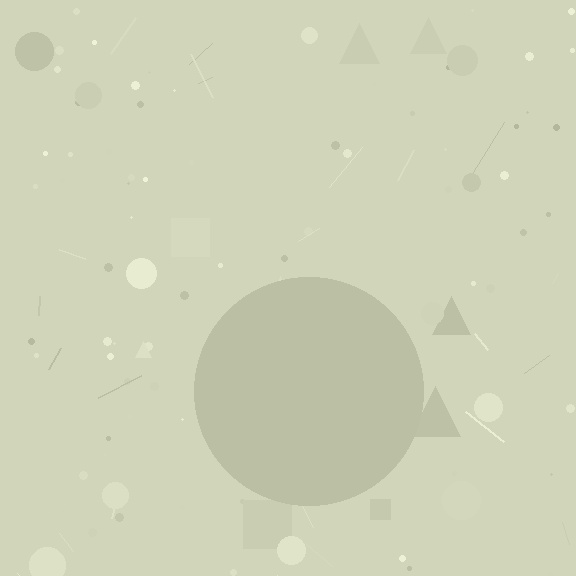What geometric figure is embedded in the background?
A circle is embedded in the background.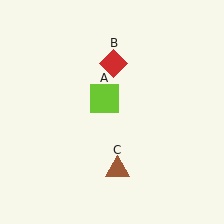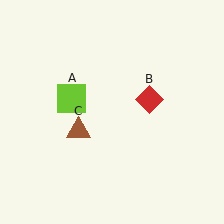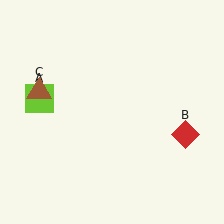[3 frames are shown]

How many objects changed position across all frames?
3 objects changed position: lime square (object A), red diamond (object B), brown triangle (object C).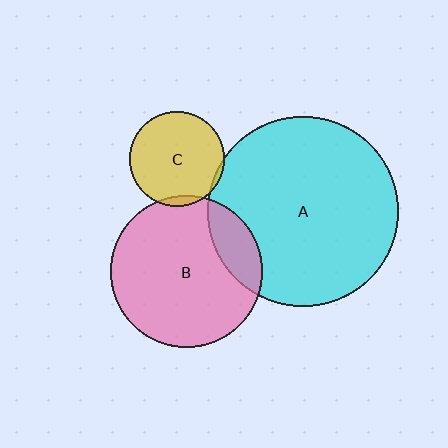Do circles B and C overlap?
Yes.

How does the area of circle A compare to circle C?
Approximately 4.0 times.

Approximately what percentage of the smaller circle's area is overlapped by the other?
Approximately 5%.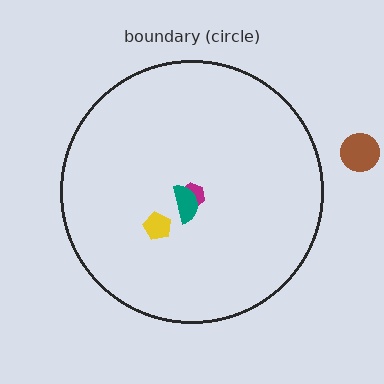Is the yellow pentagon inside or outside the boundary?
Inside.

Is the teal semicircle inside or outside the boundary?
Inside.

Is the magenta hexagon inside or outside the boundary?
Inside.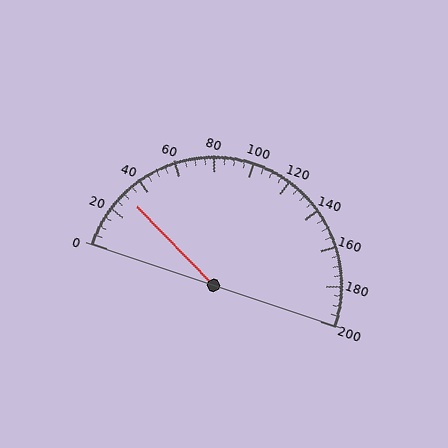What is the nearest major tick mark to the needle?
The nearest major tick mark is 40.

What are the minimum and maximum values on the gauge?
The gauge ranges from 0 to 200.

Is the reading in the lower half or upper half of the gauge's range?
The reading is in the lower half of the range (0 to 200).